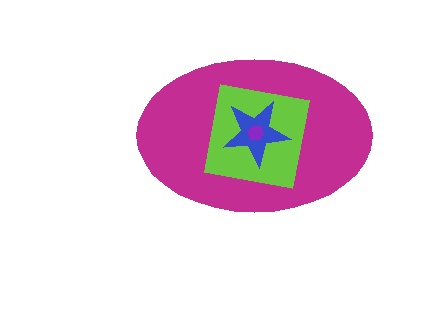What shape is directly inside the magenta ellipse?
The lime square.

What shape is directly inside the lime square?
The blue star.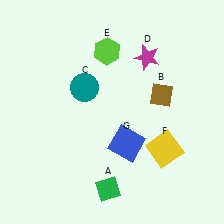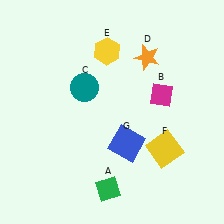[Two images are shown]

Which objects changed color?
B changed from brown to magenta. D changed from magenta to orange. E changed from lime to yellow.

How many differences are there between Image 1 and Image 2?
There are 3 differences between the two images.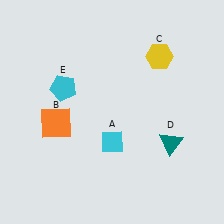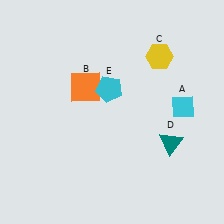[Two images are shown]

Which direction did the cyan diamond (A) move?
The cyan diamond (A) moved right.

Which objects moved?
The objects that moved are: the cyan diamond (A), the orange square (B), the cyan pentagon (E).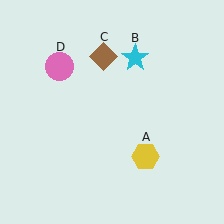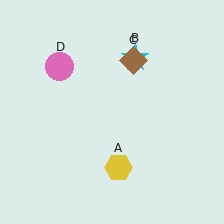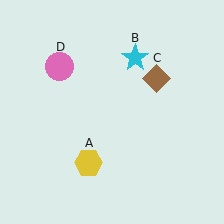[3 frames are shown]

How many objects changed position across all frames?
2 objects changed position: yellow hexagon (object A), brown diamond (object C).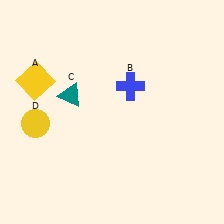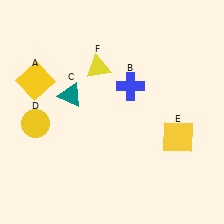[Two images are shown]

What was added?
A yellow square (E), a yellow triangle (F) were added in Image 2.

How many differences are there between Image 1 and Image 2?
There are 2 differences between the two images.